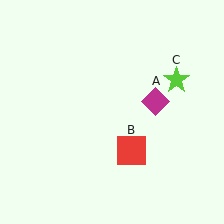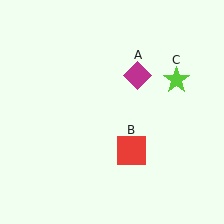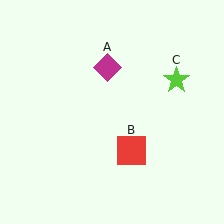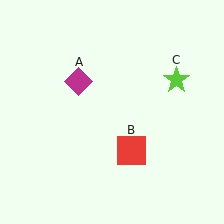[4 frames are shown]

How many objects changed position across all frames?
1 object changed position: magenta diamond (object A).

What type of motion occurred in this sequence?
The magenta diamond (object A) rotated counterclockwise around the center of the scene.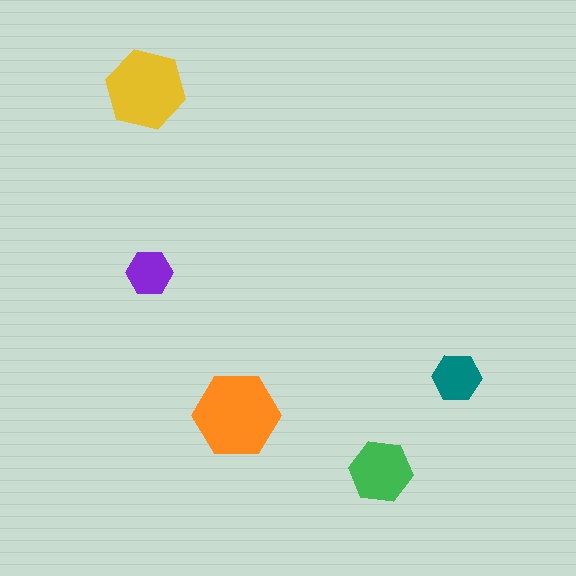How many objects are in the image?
There are 5 objects in the image.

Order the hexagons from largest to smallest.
the orange one, the yellow one, the green one, the teal one, the purple one.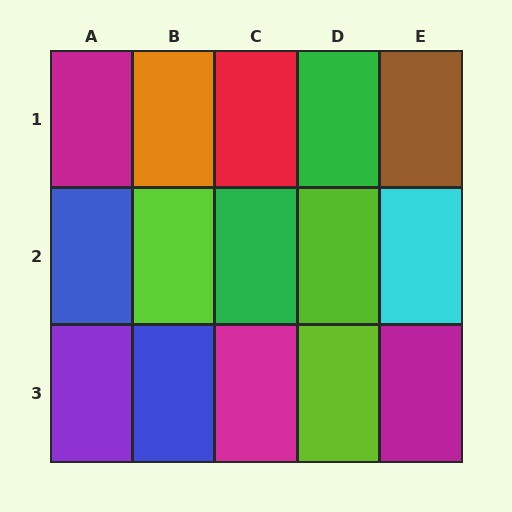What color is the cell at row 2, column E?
Cyan.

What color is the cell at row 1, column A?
Magenta.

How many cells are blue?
2 cells are blue.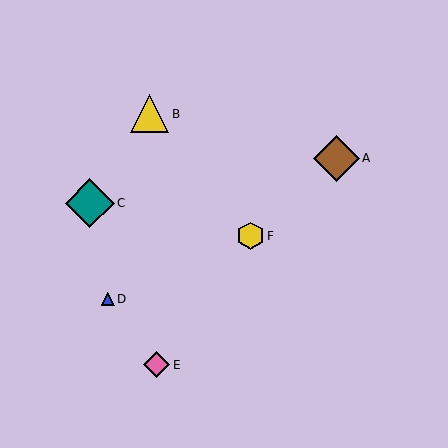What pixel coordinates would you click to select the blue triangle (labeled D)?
Click at (108, 299) to select the blue triangle D.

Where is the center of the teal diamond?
The center of the teal diamond is at (90, 203).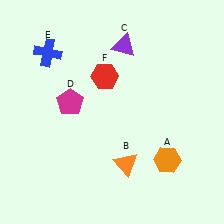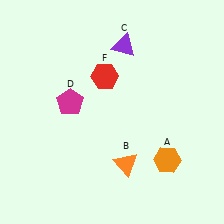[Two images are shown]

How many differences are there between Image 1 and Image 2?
There is 1 difference between the two images.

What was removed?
The blue cross (E) was removed in Image 2.